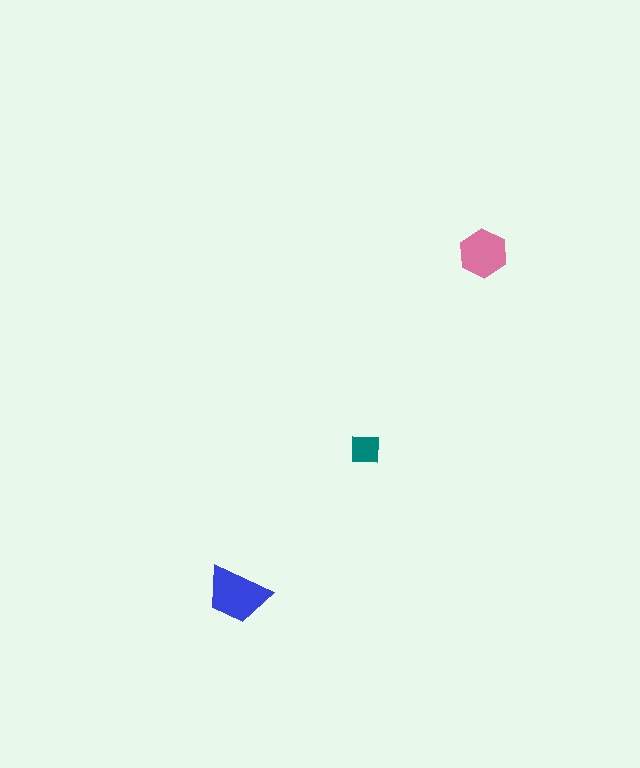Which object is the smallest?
The teal square.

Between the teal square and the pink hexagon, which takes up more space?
The pink hexagon.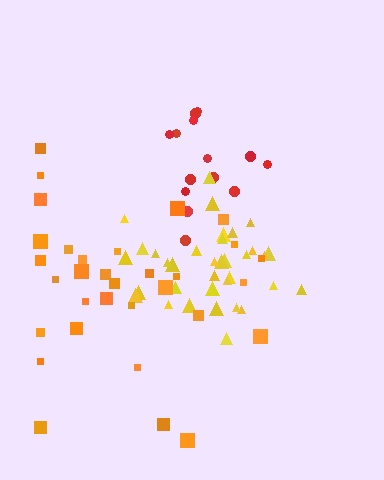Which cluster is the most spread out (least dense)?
Orange.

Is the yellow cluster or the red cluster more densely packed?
Yellow.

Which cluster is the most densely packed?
Yellow.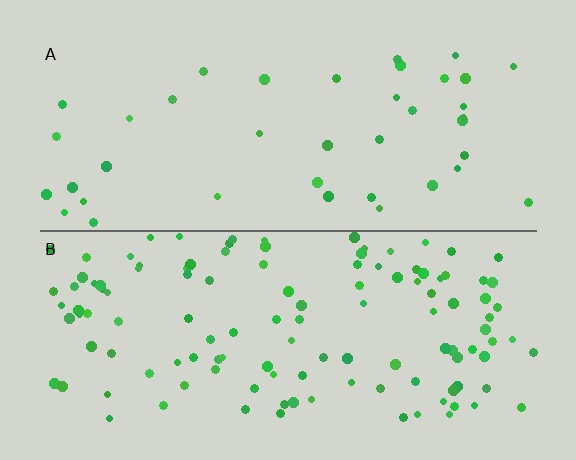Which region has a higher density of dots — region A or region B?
B (the bottom).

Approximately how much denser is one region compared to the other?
Approximately 3.1× — region B over region A.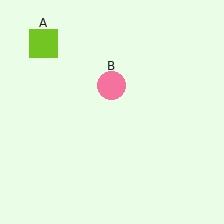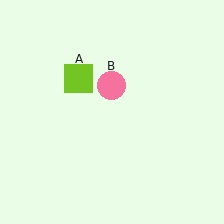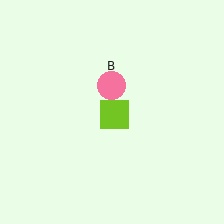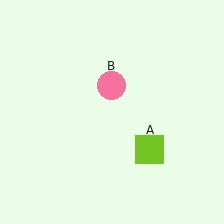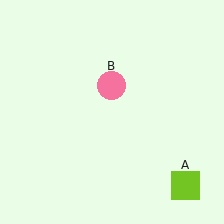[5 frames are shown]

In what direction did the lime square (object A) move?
The lime square (object A) moved down and to the right.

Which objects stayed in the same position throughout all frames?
Pink circle (object B) remained stationary.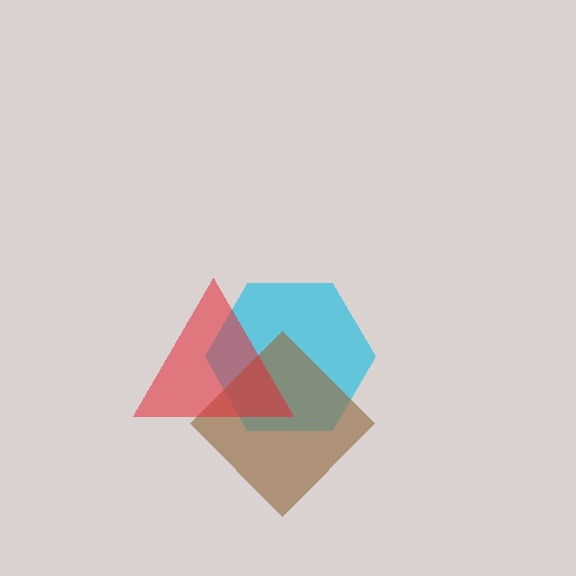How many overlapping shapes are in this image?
There are 3 overlapping shapes in the image.